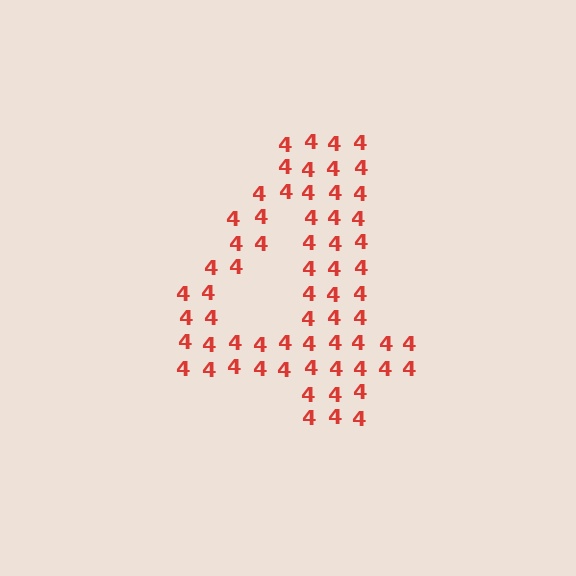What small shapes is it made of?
It is made of small digit 4's.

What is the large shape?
The large shape is the digit 4.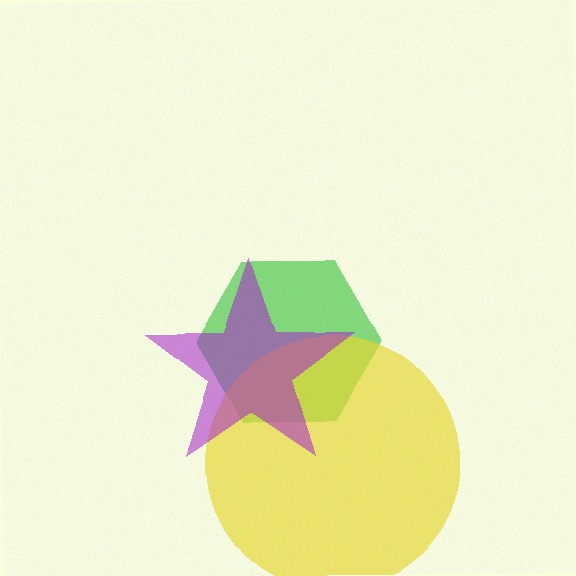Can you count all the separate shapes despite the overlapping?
Yes, there are 3 separate shapes.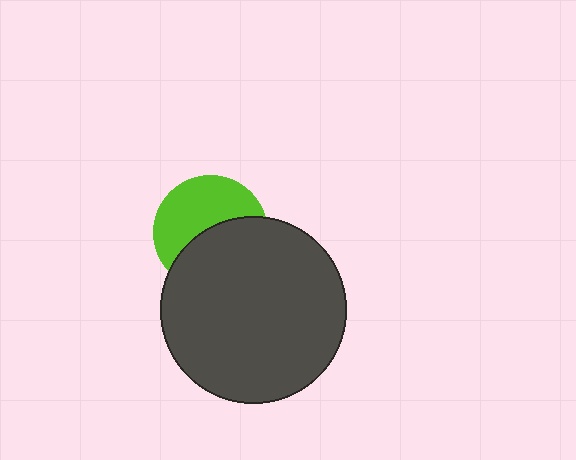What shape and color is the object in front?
The object in front is a dark gray circle.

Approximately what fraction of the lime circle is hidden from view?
Roughly 49% of the lime circle is hidden behind the dark gray circle.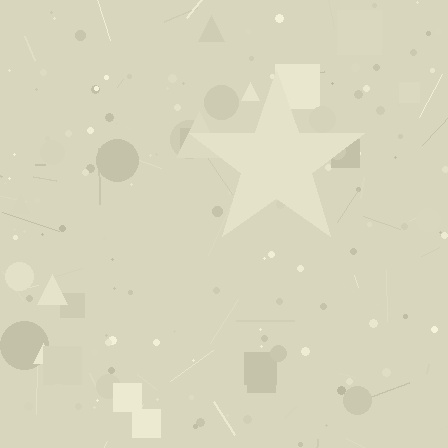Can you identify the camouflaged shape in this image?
The camouflaged shape is a star.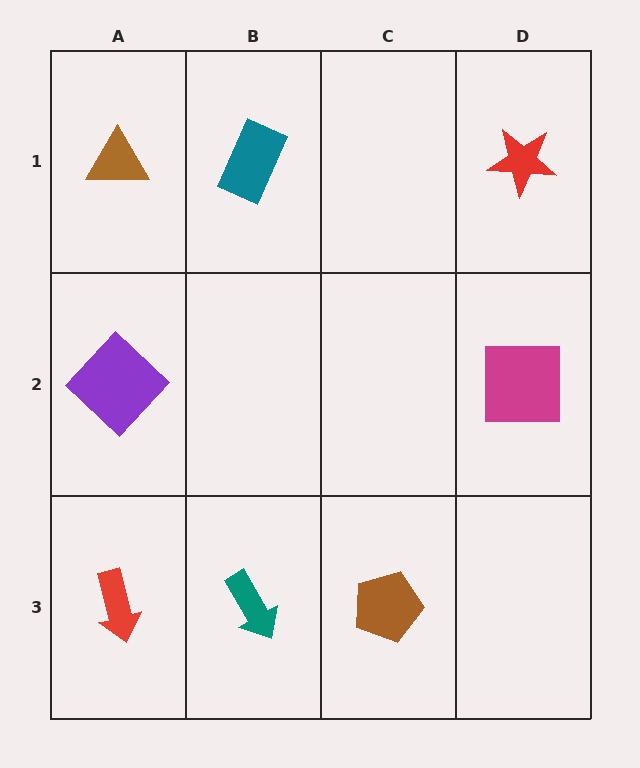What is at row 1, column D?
A red star.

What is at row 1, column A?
A brown triangle.